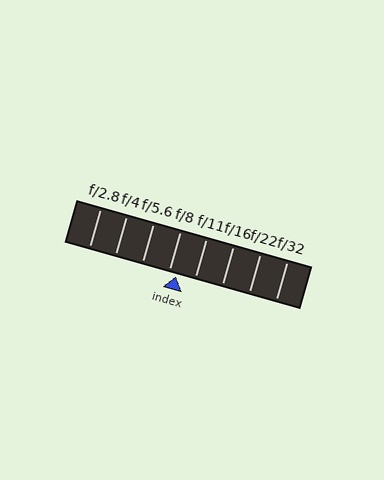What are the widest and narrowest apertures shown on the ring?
The widest aperture shown is f/2.8 and the narrowest is f/32.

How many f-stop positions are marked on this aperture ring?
There are 8 f-stop positions marked.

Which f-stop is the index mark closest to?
The index mark is closest to f/8.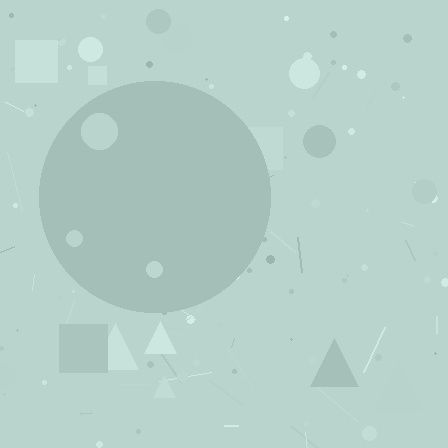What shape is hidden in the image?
A circle is hidden in the image.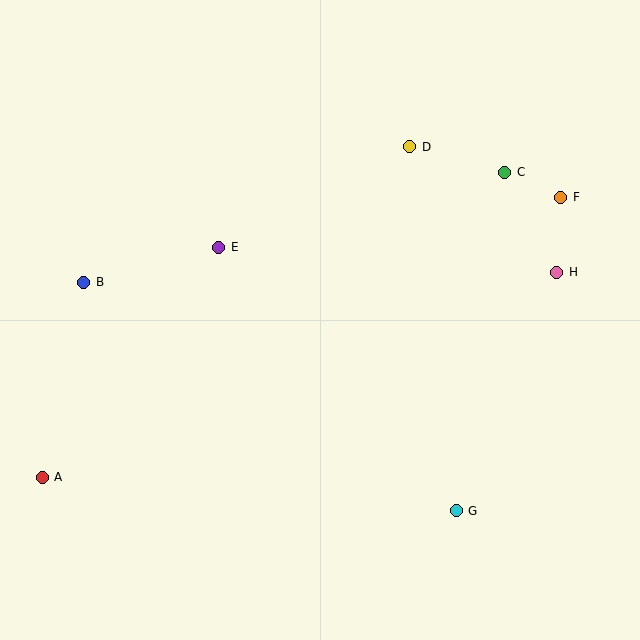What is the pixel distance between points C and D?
The distance between C and D is 98 pixels.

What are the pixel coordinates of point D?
Point D is at (410, 147).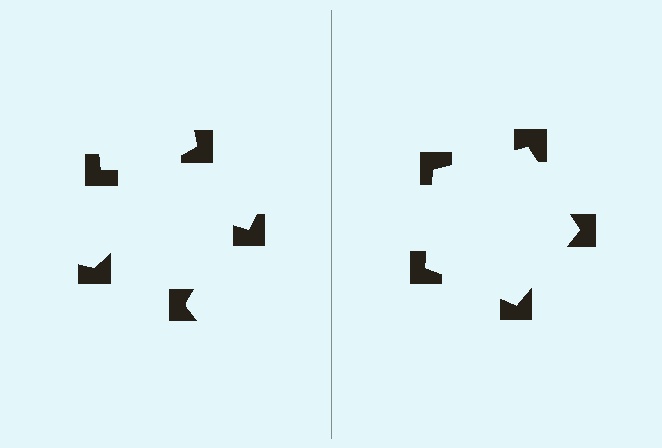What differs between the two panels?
The notched squares are positioned identically on both sides; only the wedge orientations differ. On the right they align to a pentagon; on the left they are misaligned.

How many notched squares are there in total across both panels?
10 — 5 on each side.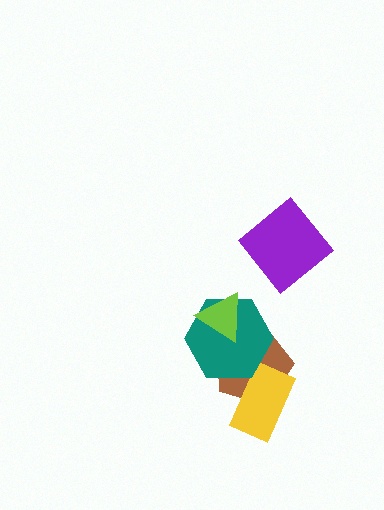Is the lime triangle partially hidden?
No, no other shape covers it.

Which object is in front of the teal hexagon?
The lime triangle is in front of the teal hexagon.